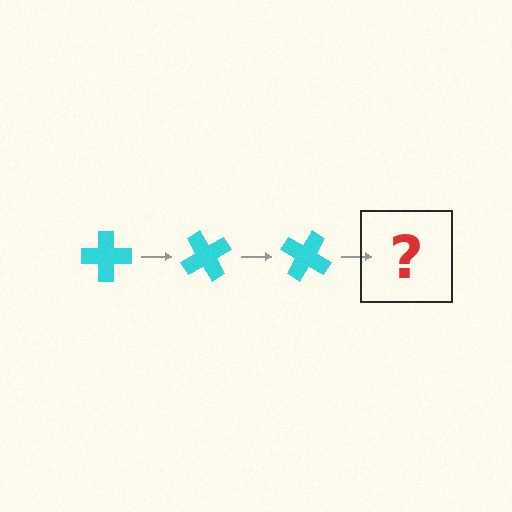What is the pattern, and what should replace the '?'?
The pattern is that the cross rotates 60 degrees each step. The '?' should be a cyan cross rotated 180 degrees.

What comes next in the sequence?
The next element should be a cyan cross rotated 180 degrees.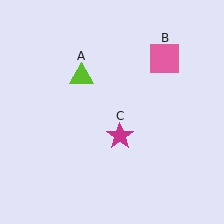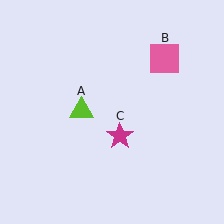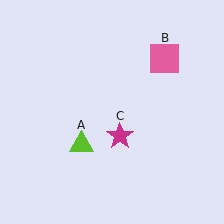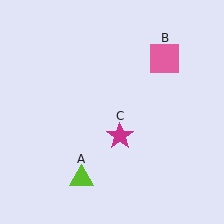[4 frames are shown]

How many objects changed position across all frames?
1 object changed position: lime triangle (object A).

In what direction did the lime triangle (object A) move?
The lime triangle (object A) moved down.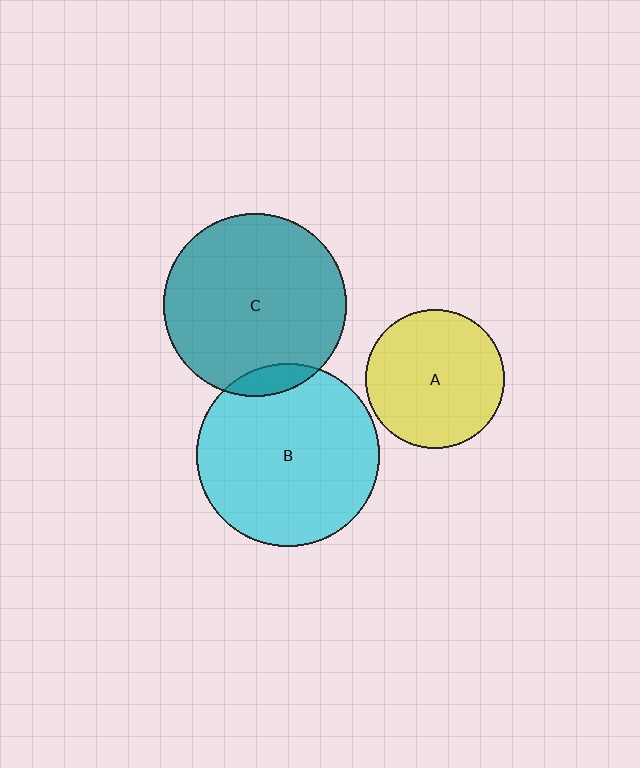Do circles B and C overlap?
Yes.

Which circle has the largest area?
Circle B (cyan).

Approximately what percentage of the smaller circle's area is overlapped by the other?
Approximately 10%.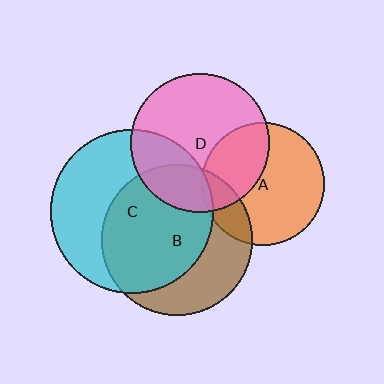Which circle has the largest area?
Circle C (cyan).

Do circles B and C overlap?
Yes.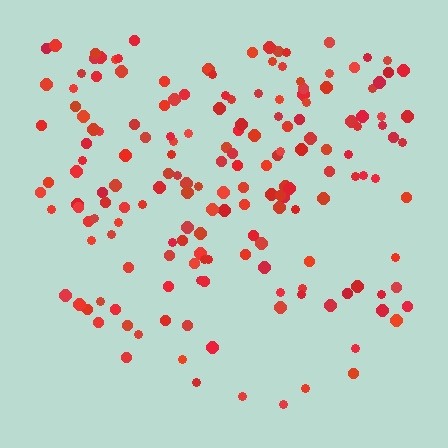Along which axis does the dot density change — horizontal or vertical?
Vertical.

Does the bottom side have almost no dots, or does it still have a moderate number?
Still a moderate number, just noticeably fewer than the top.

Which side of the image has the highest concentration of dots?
The top.